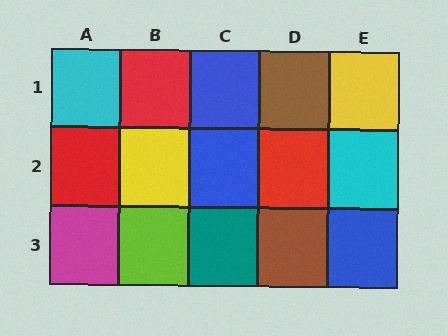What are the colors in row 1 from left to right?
Cyan, red, blue, brown, yellow.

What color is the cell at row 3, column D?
Brown.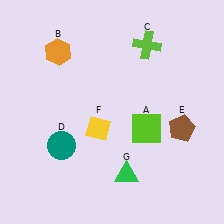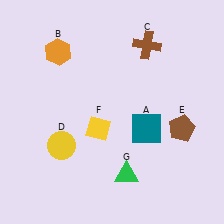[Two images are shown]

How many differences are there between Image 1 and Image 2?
There are 3 differences between the two images.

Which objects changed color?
A changed from lime to teal. C changed from lime to brown. D changed from teal to yellow.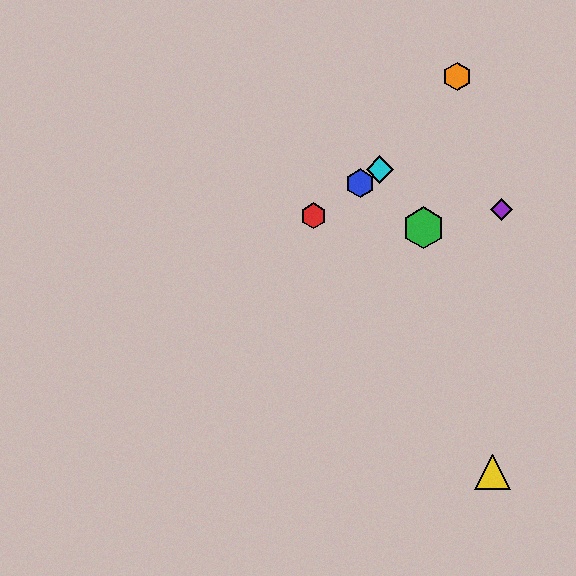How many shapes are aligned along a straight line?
3 shapes (the red hexagon, the blue hexagon, the cyan diamond) are aligned along a straight line.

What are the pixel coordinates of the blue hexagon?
The blue hexagon is at (360, 183).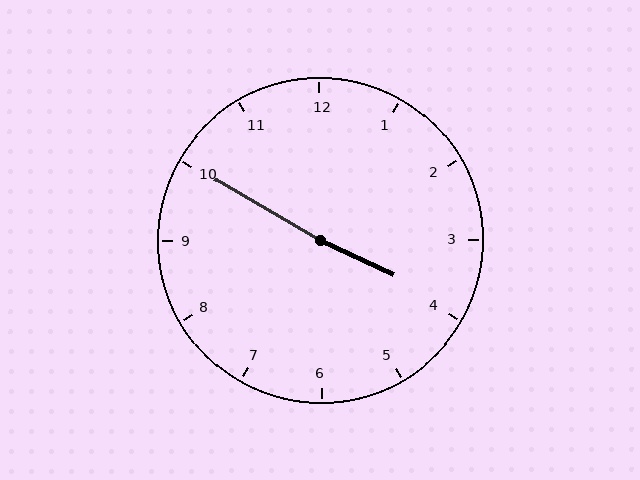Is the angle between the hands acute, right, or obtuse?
It is obtuse.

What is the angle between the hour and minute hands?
Approximately 175 degrees.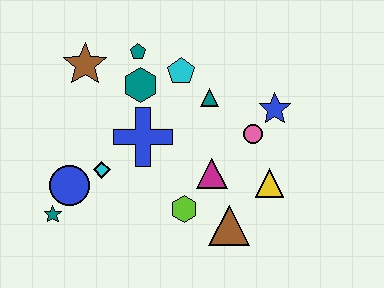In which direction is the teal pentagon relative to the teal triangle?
The teal pentagon is to the left of the teal triangle.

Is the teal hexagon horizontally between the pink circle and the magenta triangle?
No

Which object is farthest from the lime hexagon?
The brown star is farthest from the lime hexagon.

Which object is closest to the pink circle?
The blue star is closest to the pink circle.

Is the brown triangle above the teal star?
No